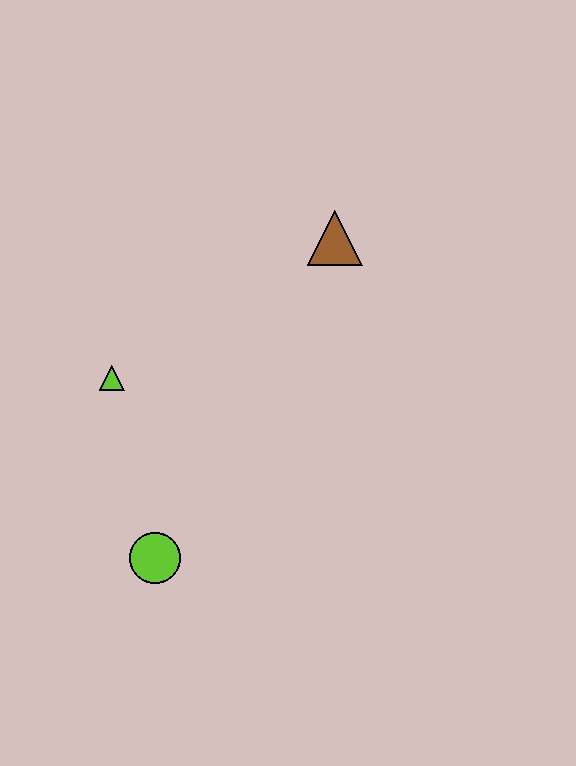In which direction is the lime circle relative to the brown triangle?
The lime circle is below the brown triangle.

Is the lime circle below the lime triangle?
Yes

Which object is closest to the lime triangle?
The lime circle is closest to the lime triangle.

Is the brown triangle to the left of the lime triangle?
No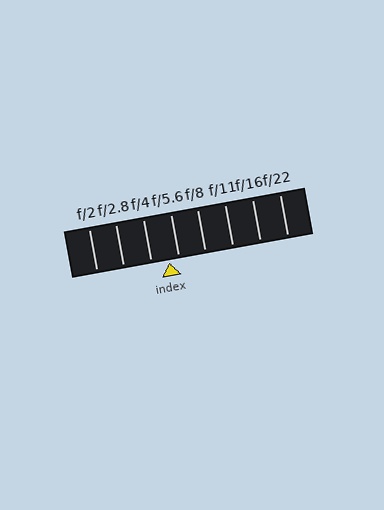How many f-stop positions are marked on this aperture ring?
There are 8 f-stop positions marked.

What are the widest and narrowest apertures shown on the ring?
The widest aperture shown is f/2 and the narrowest is f/22.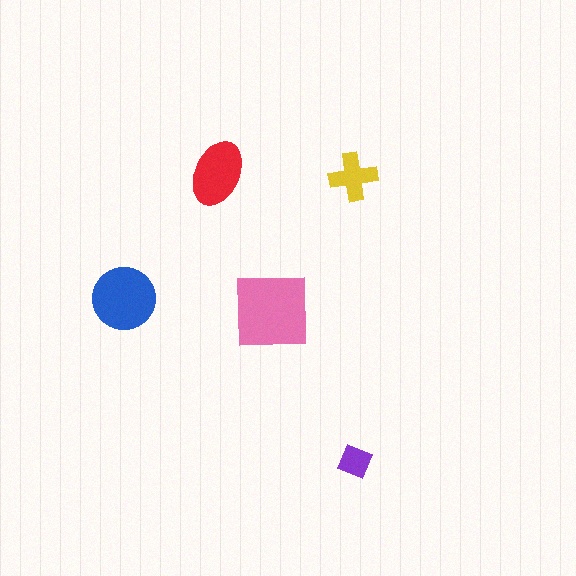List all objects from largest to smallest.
The pink square, the blue circle, the red ellipse, the yellow cross, the purple square.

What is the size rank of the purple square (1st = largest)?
5th.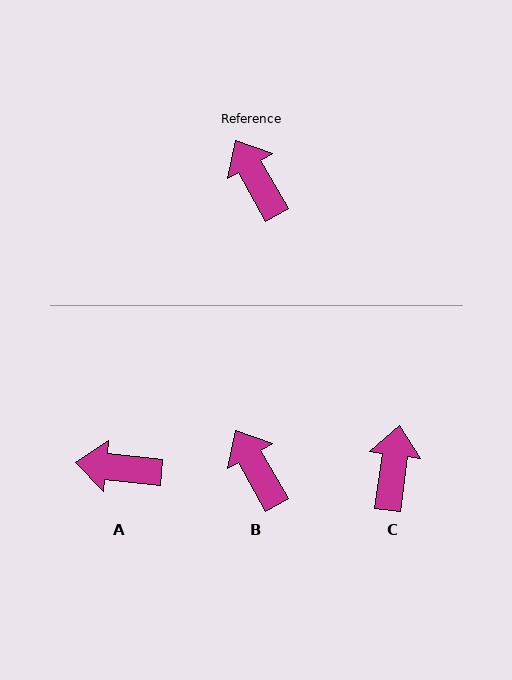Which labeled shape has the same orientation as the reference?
B.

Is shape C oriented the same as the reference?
No, it is off by about 37 degrees.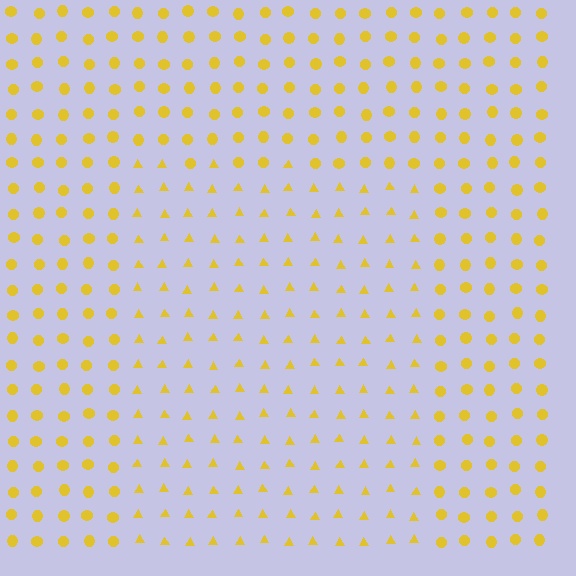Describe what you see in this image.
The image is filled with small yellow elements arranged in a uniform grid. A rectangle-shaped region contains triangles, while the surrounding area contains circles. The boundary is defined purely by the change in element shape.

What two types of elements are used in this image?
The image uses triangles inside the rectangle region and circles outside it.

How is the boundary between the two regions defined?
The boundary is defined by a change in element shape: triangles inside vs. circles outside. All elements share the same color and spacing.